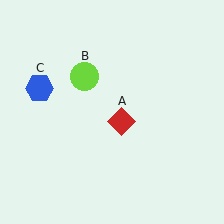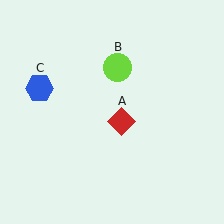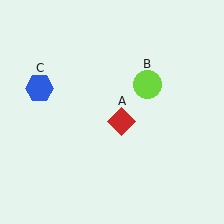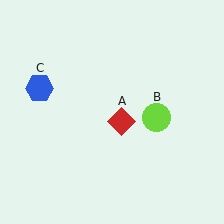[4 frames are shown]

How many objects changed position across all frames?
1 object changed position: lime circle (object B).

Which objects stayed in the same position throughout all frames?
Red diamond (object A) and blue hexagon (object C) remained stationary.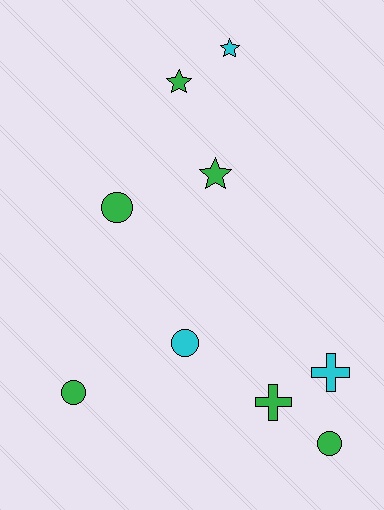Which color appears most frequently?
Green, with 6 objects.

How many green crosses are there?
There is 1 green cross.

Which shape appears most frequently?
Circle, with 4 objects.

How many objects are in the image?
There are 9 objects.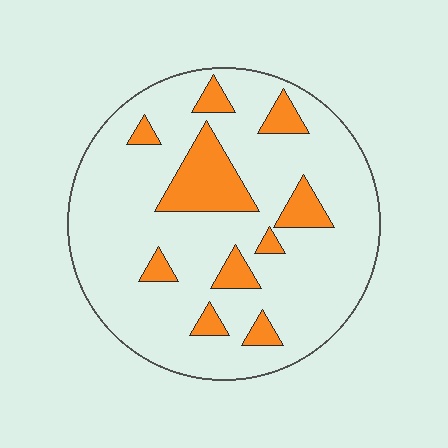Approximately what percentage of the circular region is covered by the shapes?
Approximately 15%.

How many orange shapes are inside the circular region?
10.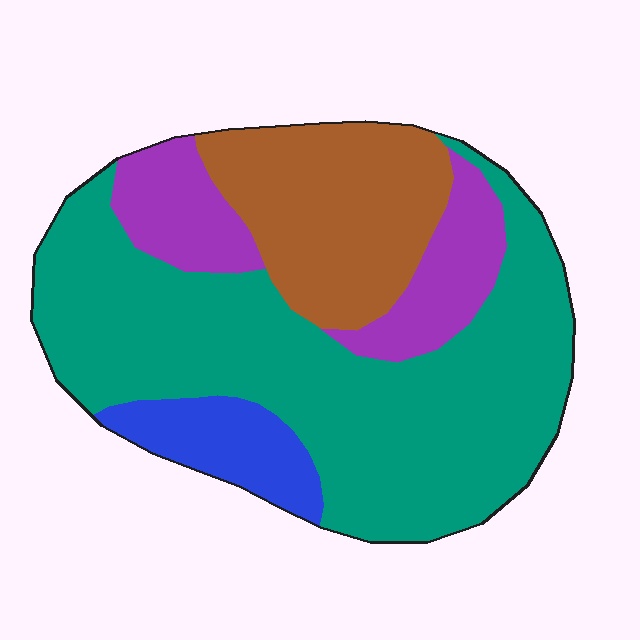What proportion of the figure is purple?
Purple covers about 15% of the figure.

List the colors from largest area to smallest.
From largest to smallest: teal, brown, purple, blue.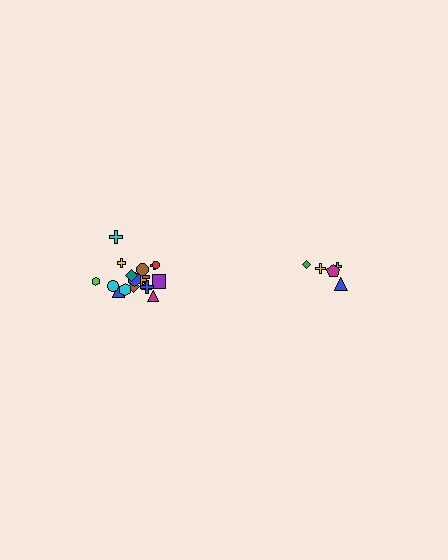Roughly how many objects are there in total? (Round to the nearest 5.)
Roughly 25 objects in total.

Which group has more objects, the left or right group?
The left group.